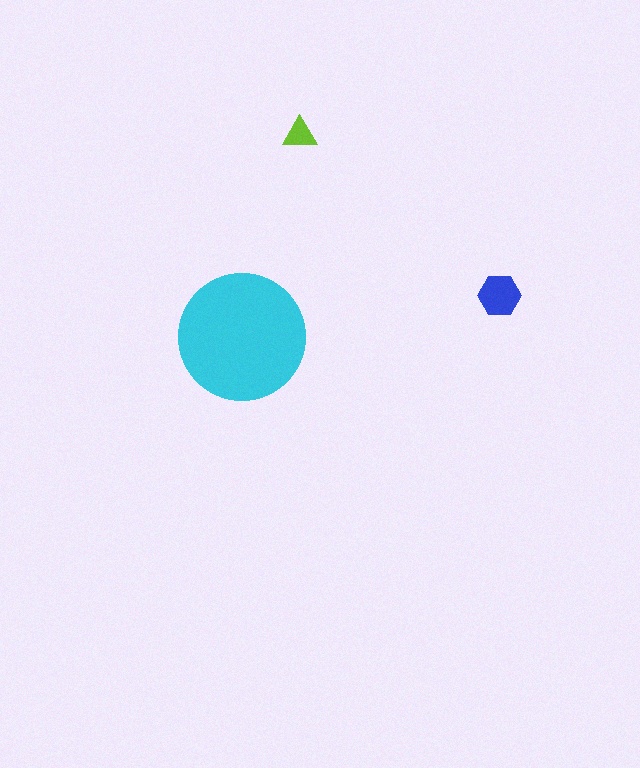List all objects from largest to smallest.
The cyan circle, the blue hexagon, the lime triangle.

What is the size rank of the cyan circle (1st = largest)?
1st.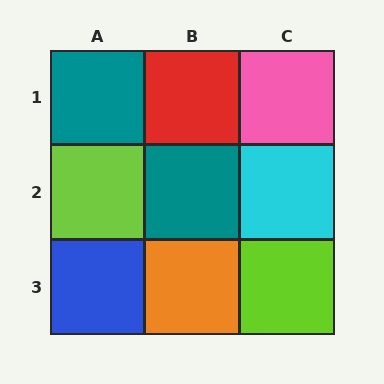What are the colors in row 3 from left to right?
Blue, orange, lime.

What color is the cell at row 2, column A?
Lime.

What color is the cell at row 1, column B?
Red.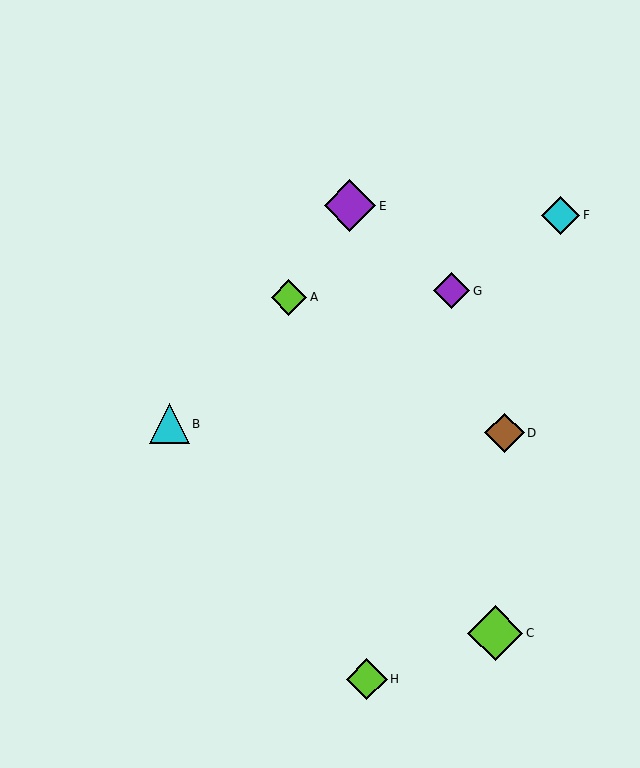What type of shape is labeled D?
Shape D is a brown diamond.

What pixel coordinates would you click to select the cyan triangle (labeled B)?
Click at (169, 424) to select the cyan triangle B.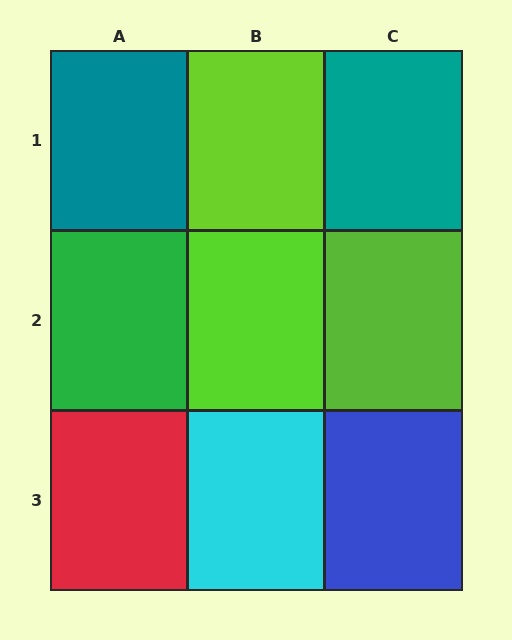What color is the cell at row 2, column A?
Green.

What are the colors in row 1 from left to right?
Teal, lime, teal.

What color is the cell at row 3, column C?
Blue.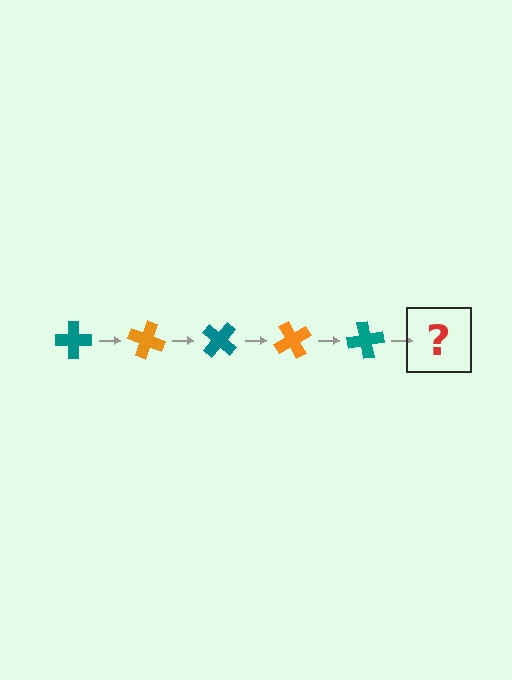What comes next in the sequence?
The next element should be an orange cross, rotated 100 degrees from the start.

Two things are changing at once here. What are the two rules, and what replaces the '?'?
The two rules are that it rotates 20 degrees each step and the color cycles through teal and orange. The '?' should be an orange cross, rotated 100 degrees from the start.